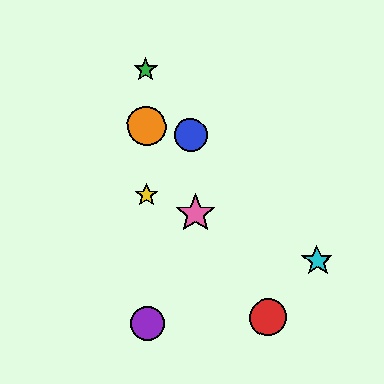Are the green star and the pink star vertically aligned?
No, the green star is at x≈146 and the pink star is at x≈196.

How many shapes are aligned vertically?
4 shapes (the green star, the yellow star, the purple circle, the orange circle) are aligned vertically.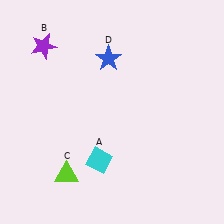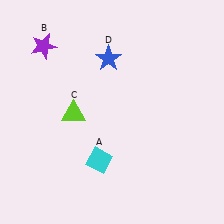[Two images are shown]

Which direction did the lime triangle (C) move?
The lime triangle (C) moved up.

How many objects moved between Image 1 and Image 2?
1 object moved between the two images.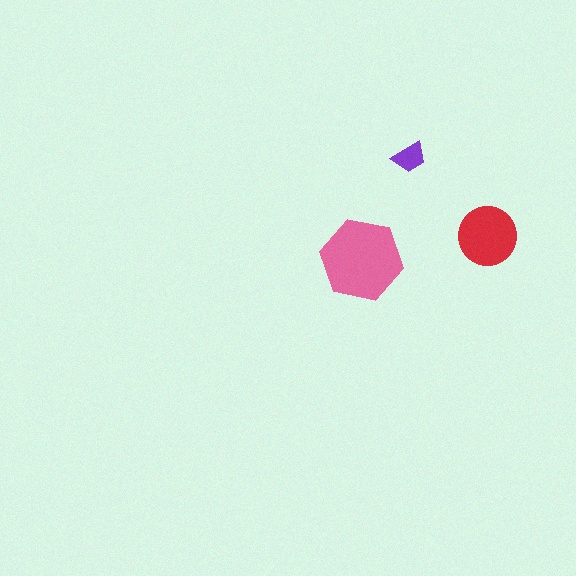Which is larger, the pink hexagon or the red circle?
The pink hexagon.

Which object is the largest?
The pink hexagon.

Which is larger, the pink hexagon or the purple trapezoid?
The pink hexagon.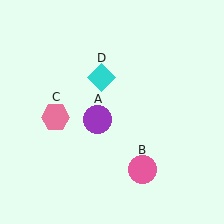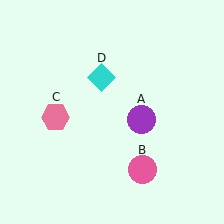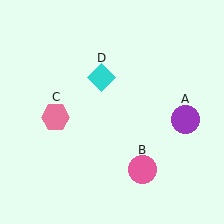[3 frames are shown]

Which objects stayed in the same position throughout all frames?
Pink circle (object B) and pink hexagon (object C) and cyan diamond (object D) remained stationary.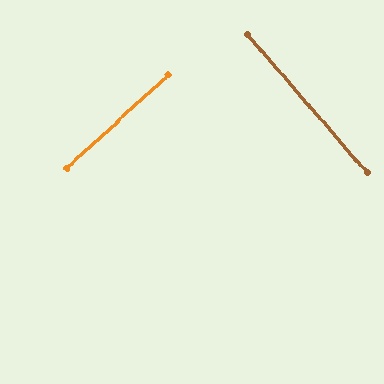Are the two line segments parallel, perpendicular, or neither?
Perpendicular — they meet at approximately 88°.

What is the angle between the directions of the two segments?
Approximately 88 degrees.